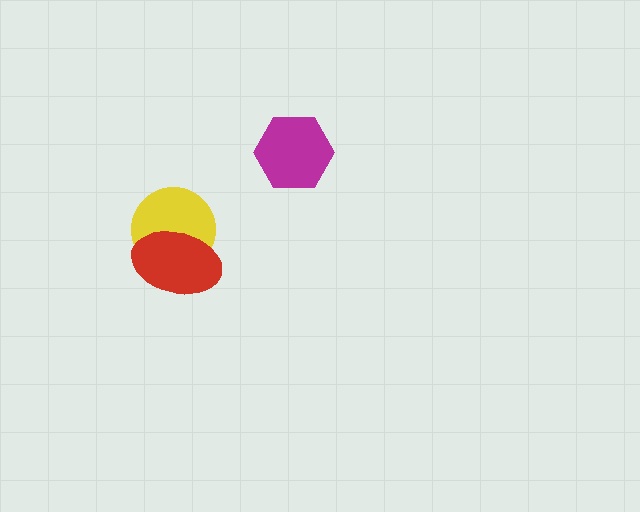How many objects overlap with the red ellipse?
1 object overlaps with the red ellipse.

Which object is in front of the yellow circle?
The red ellipse is in front of the yellow circle.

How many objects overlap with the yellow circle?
1 object overlaps with the yellow circle.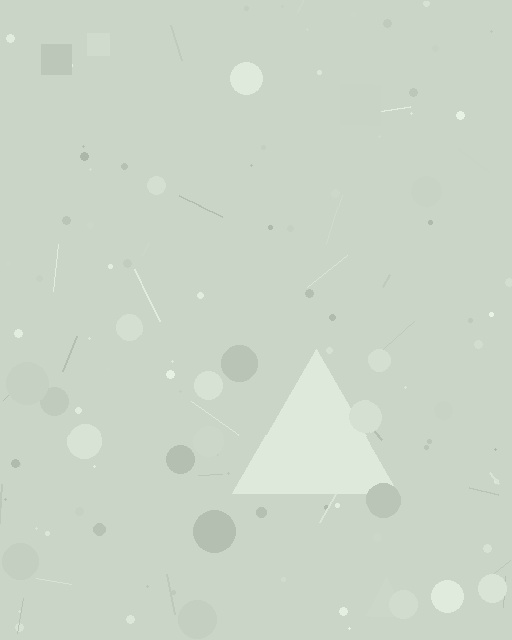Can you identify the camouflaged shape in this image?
The camouflaged shape is a triangle.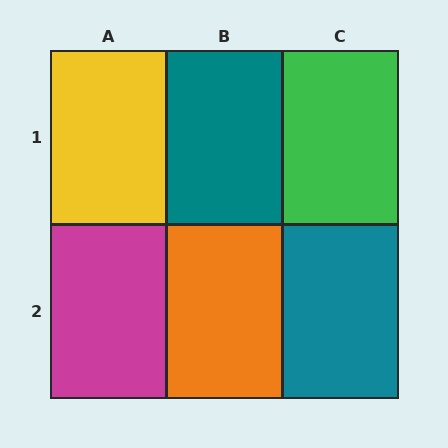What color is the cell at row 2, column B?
Orange.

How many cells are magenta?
1 cell is magenta.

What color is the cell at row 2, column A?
Magenta.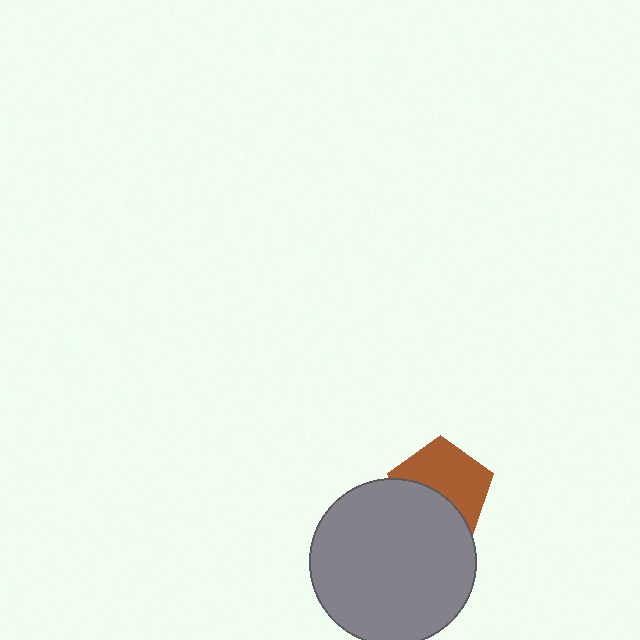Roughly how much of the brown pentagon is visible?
About half of it is visible (roughly 59%).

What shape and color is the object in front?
The object in front is a gray circle.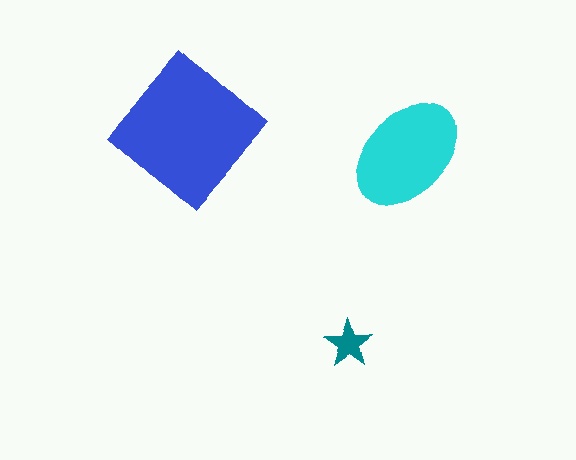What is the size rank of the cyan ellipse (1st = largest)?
2nd.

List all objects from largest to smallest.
The blue diamond, the cyan ellipse, the teal star.